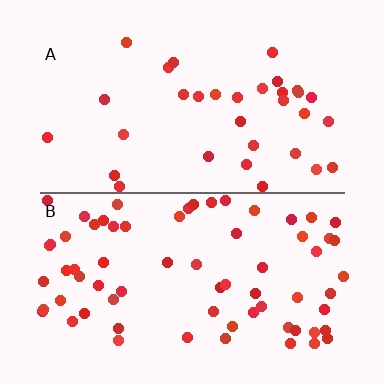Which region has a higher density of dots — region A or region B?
B (the bottom).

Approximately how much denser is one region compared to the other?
Approximately 2.1× — region B over region A.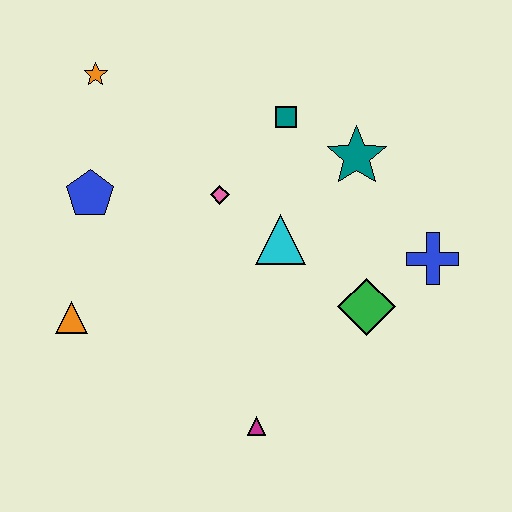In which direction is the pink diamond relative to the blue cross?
The pink diamond is to the left of the blue cross.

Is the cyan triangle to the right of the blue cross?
No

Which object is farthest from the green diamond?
The orange star is farthest from the green diamond.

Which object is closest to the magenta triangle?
The green diamond is closest to the magenta triangle.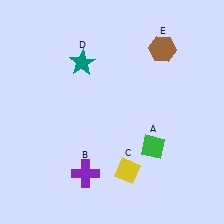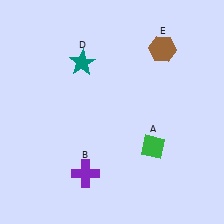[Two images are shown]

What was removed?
The yellow diamond (C) was removed in Image 2.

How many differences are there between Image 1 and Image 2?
There is 1 difference between the two images.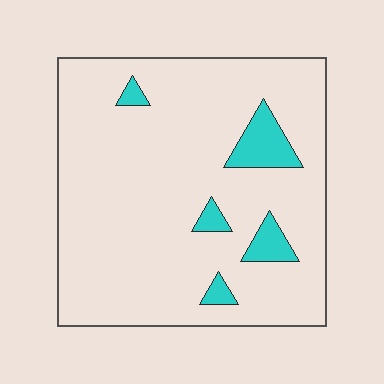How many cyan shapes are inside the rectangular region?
5.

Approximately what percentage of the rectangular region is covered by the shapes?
Approximately 10%.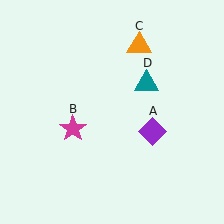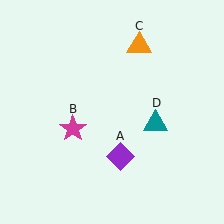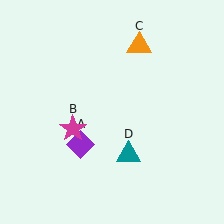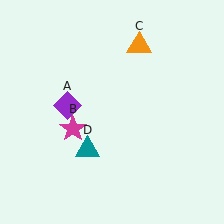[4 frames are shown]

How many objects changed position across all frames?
2 objects changed position: purple diamond (object A), teal triangle (object D).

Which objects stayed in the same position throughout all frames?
Magenta star (object B) and orange triangle (object C) remained stationary.